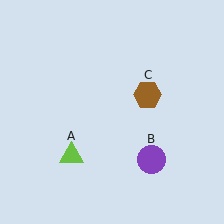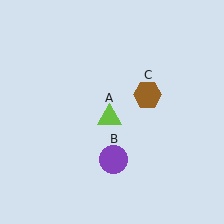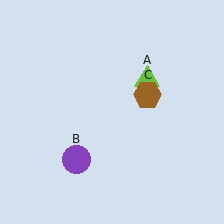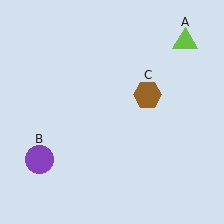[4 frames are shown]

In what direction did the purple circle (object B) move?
The purple circle (object B) moved left.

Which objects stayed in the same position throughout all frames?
Brown hexagon (object C) remained stationary.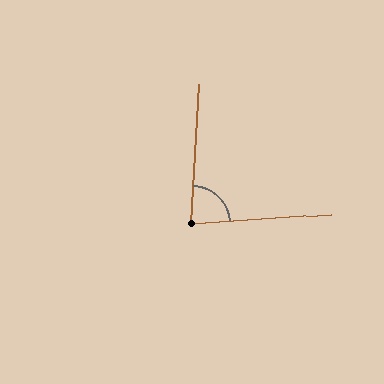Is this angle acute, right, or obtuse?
It is acute.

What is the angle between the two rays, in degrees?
Approximately 83 degrees.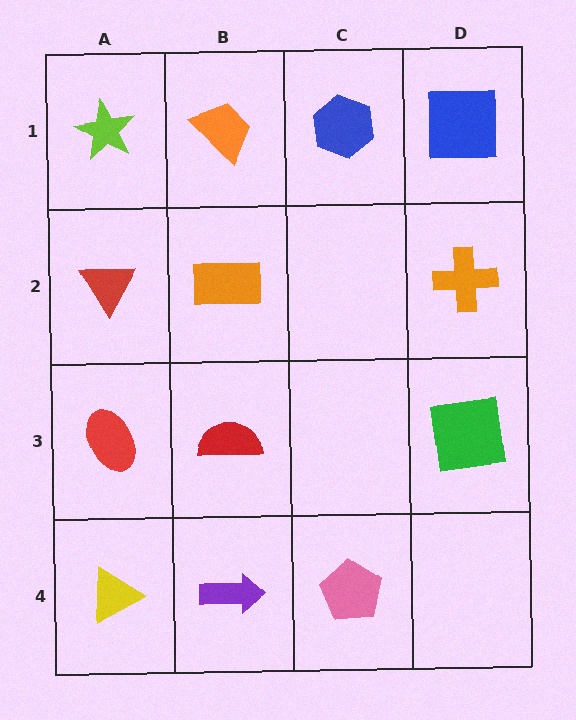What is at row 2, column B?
An orange rectangle.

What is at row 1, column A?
A lime star.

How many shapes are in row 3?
3 shapes.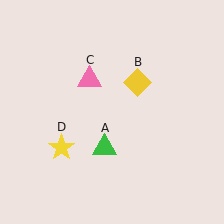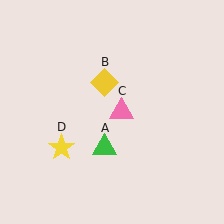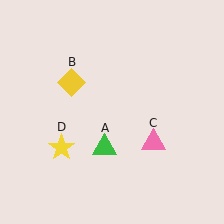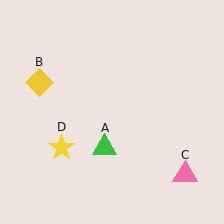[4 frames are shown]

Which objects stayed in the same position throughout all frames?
Green triangle (object A) and yellow star (object D) remained stationary.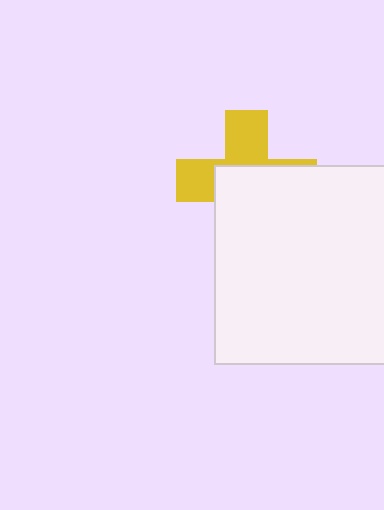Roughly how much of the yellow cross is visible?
A small part of it is visible (roughly 43%).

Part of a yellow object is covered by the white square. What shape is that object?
It is a cross.